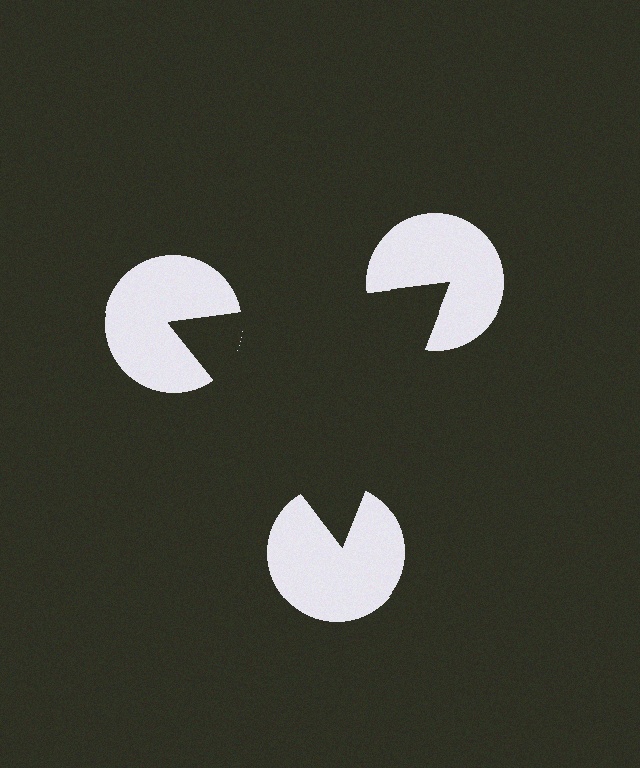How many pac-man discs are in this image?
There are 3 — one at each vertex of the illusory triangle.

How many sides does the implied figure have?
3 sides.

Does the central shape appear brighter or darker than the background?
It typically appears slightly darker than the background, even though no actual brightness change is drawn.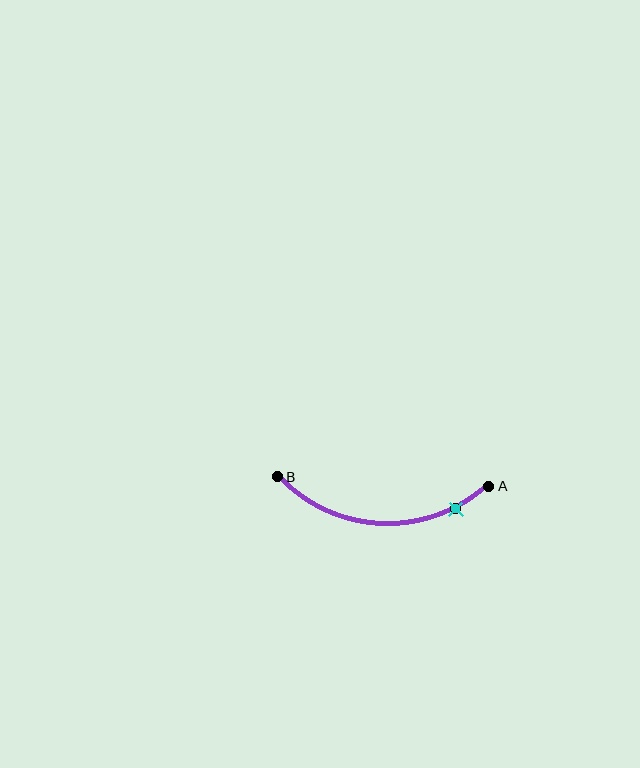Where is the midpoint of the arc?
The arc midpoint is the point on the curve farthest from the straight line joining A and B. It sits below that line.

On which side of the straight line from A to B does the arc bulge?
The arc bulges below the straight line connecting A and B.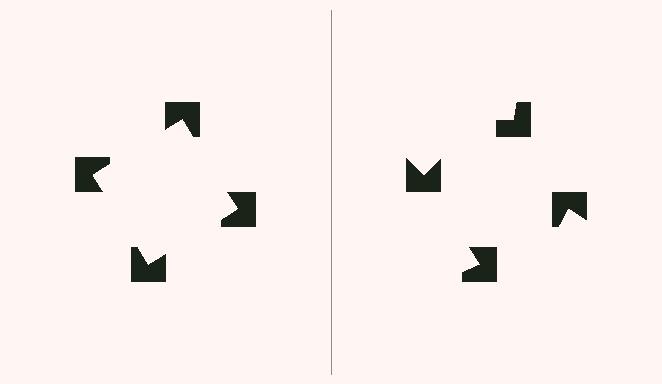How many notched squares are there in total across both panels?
8 — 4 on each side.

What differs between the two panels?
The notched squares are positioned identically on both sides; only the wedge orientations differ. On the left they align to a square; on the right they are misaligned.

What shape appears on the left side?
An illusory square.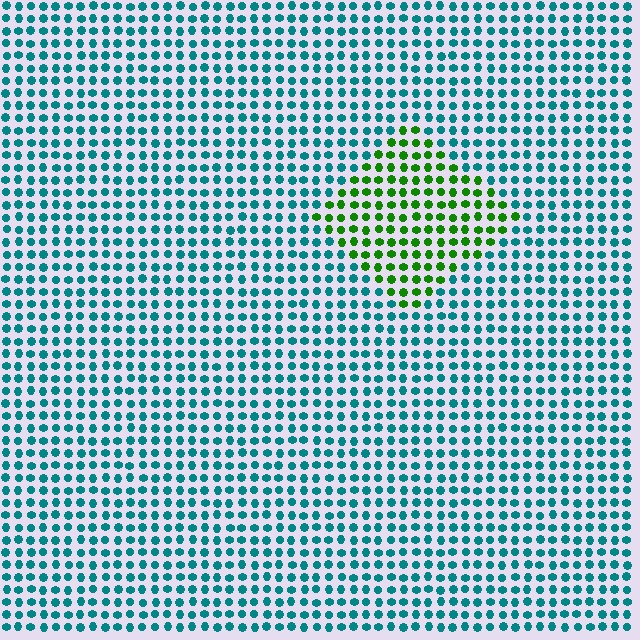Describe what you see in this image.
The image is filled with small teal elements in a uniform arrangement. A diamond-shaped region is visible where the elements are tinted to a slightly different hue, forming a subtle color boundary.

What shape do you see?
I see a diamond.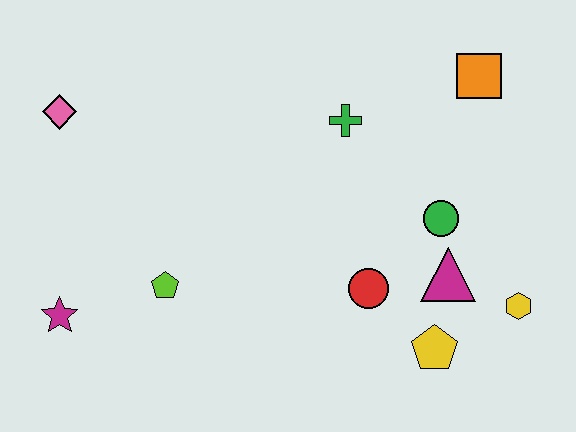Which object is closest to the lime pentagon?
The magenta star is closest to the lime pentagon.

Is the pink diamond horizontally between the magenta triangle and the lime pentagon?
No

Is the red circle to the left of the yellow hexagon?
Yes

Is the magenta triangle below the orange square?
Yes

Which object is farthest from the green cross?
The magenta star is farthest from the green cross.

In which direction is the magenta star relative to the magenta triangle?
The magenta star is to the left of the magenta triangle.